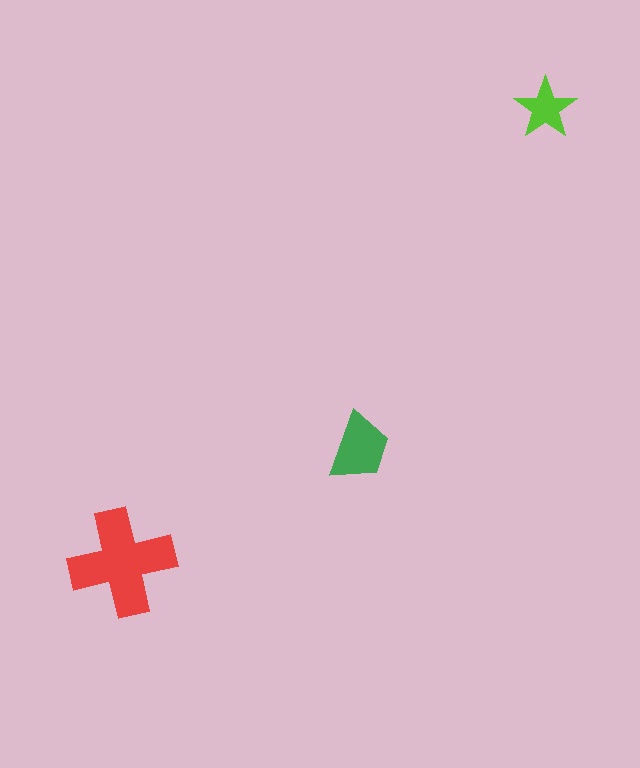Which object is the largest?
The red cross.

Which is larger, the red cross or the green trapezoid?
The red cross.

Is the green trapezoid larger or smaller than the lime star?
Larger.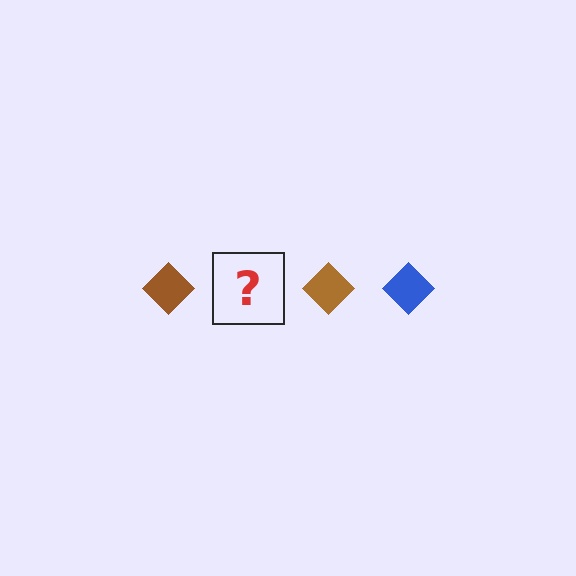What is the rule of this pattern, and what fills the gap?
The rule is that the pattern cycles through brown, blue diamonds. The gap should be filled with a blue diamond.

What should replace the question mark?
The question mark should be replaced with a blue diamond.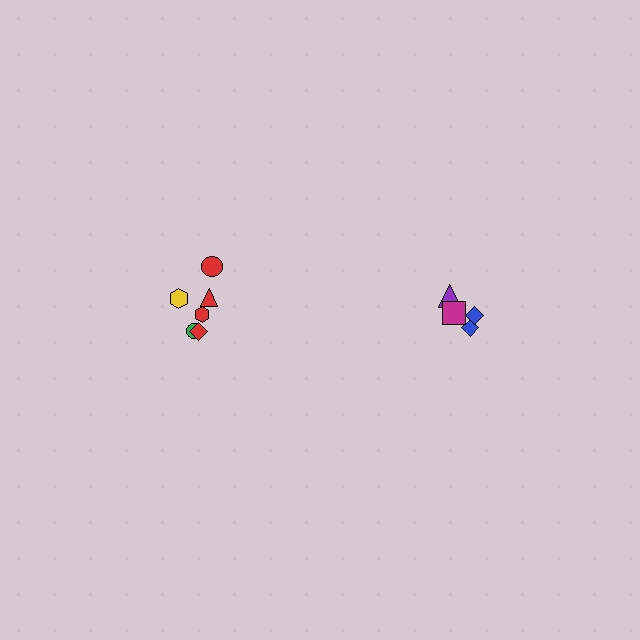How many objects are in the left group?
There are 6 objects.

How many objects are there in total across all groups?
There are 10 objects.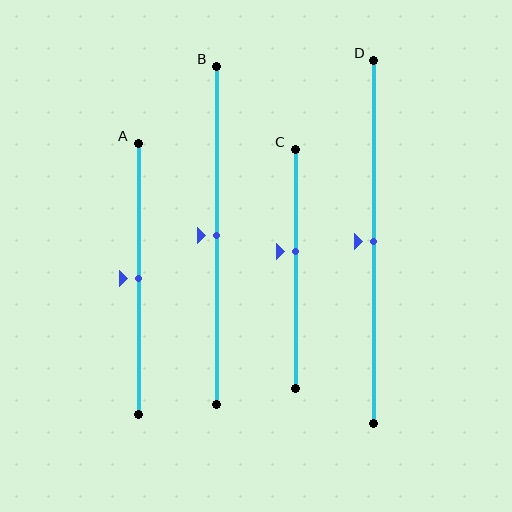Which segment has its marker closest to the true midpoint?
Segment A has its marker closest to the true midpoint.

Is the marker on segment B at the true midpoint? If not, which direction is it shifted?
Yes, the marker on segment B is at the true midpoint.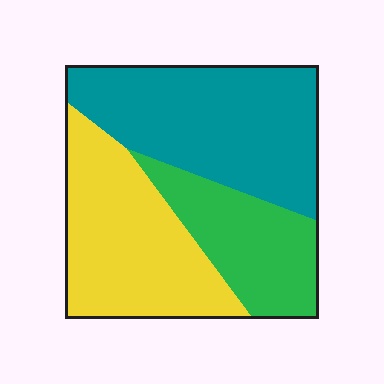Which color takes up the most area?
Teal, at roughly 40%.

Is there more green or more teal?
Teal.